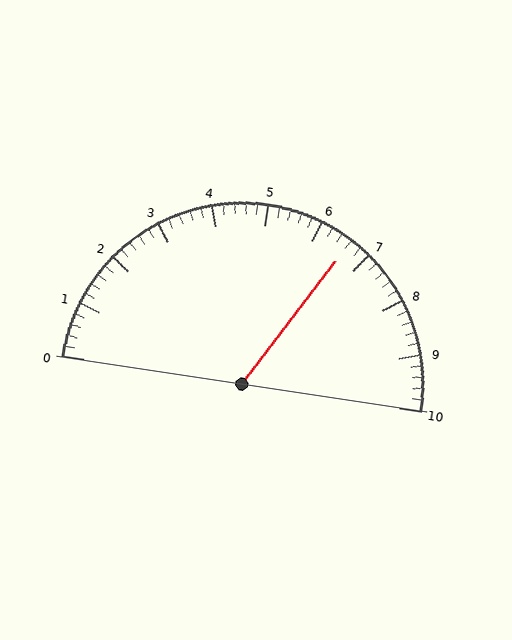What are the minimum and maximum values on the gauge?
The gauge ranges from 0 to 10.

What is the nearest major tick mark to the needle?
The nearest major tick mark is 7.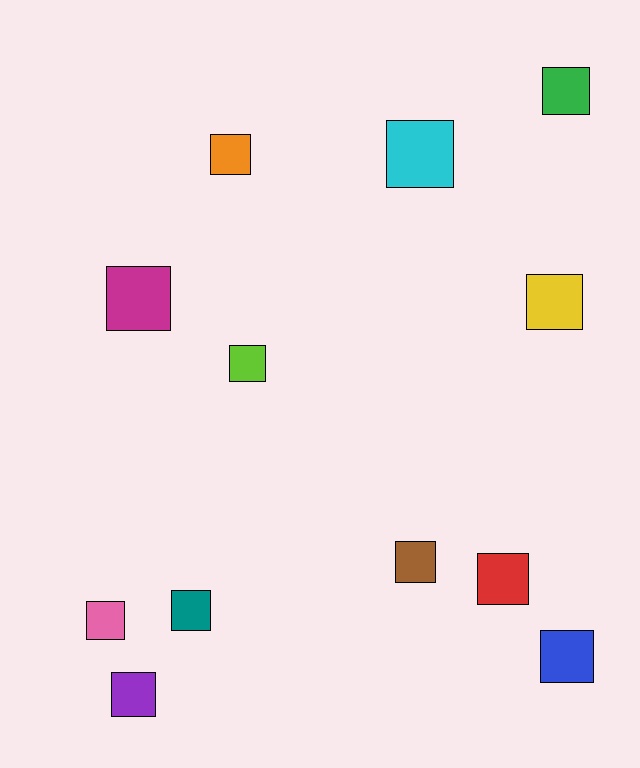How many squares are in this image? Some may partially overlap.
There are 12 squares.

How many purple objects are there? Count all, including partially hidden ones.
There is 1 purple object.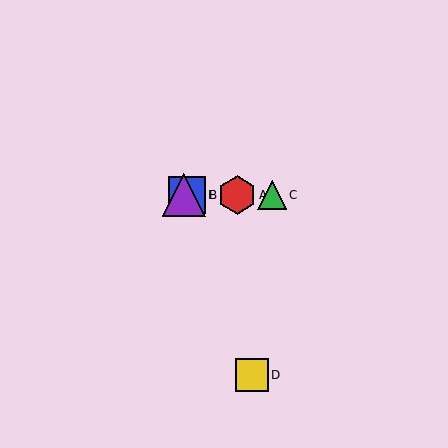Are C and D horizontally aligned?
No, C is at y≈195 and D is at y≈375.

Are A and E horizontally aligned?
Yes, both are at y≈195.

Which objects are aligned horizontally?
Objects A, B, C, E are aligned horizontally.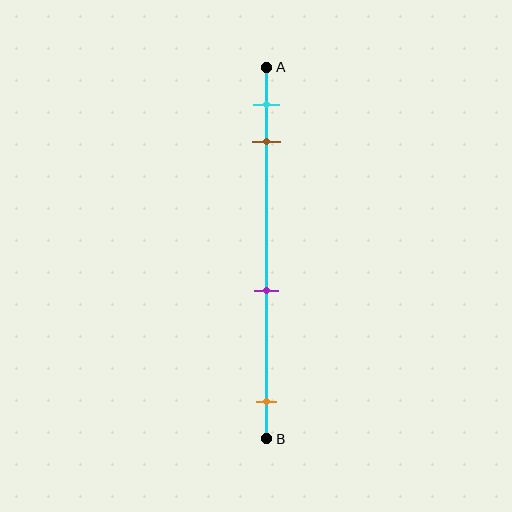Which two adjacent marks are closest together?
The cyan and brown marks are the closest adjacent pair.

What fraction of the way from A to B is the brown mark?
The brown mark is approximately 20% (0.2) of the way from A to B.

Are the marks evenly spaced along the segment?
No, the marks are not evenly spaced.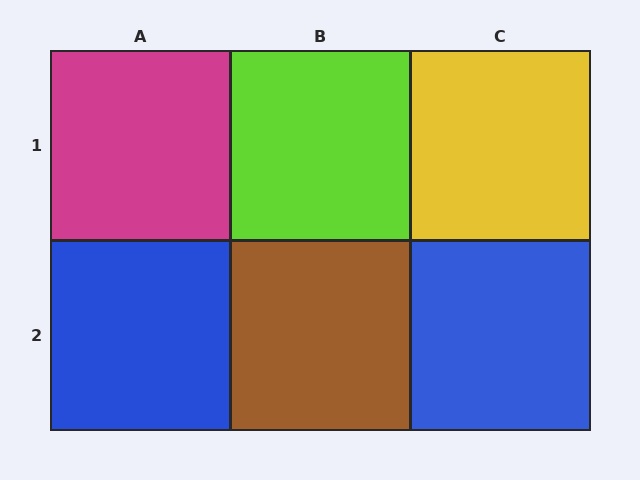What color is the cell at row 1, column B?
Lime.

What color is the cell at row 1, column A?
Magenta.